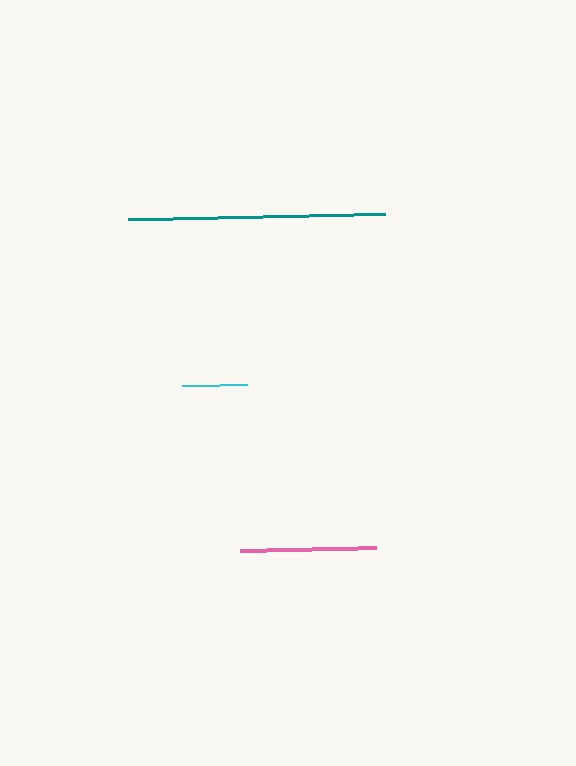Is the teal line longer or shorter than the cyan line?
The teal line is longer than the cyan line.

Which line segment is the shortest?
The cyan line is the shortest at approximately 65 pixels.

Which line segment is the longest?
The teal line is the longest at approximately 257 pixels.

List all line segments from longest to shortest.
From longest to shortest: teal, pink, cyan.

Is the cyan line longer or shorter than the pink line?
The pink line is longer than the cyan line.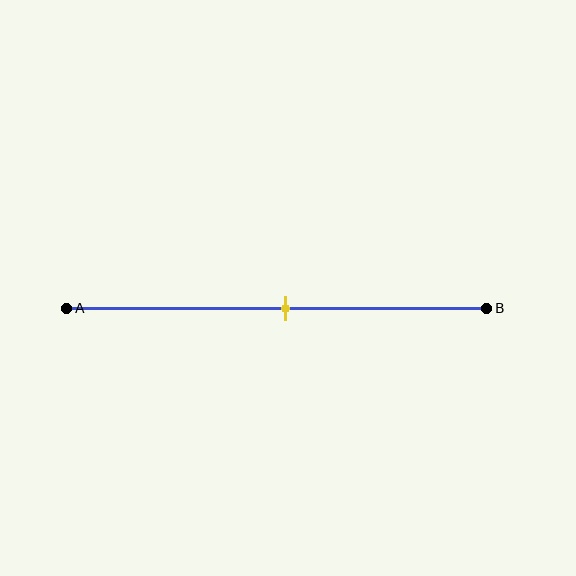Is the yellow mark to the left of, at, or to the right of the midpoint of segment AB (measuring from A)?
The yellow mark is approximately at the midpoint of segment AB.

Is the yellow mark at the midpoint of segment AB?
Yes, the mark is approximately at the midpoint.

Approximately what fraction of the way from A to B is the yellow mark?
The yellow mark is approximately 50% of the way from A to B.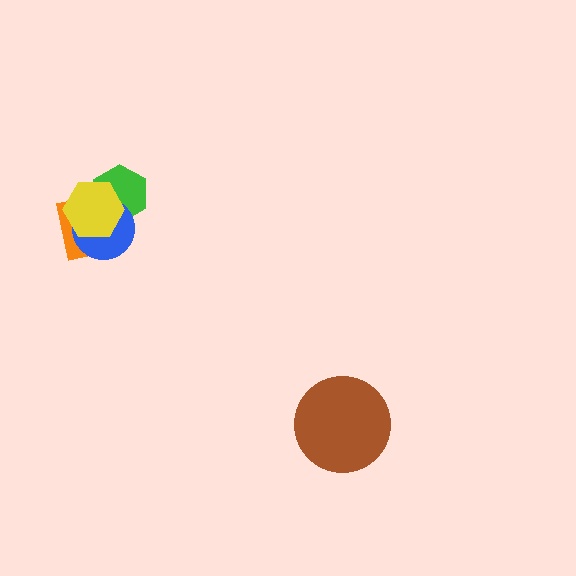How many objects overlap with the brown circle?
0 objects overlap with the brown circle.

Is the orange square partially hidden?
Yes, it is partially covered by another shape.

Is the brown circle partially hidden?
No, no other shape covers it.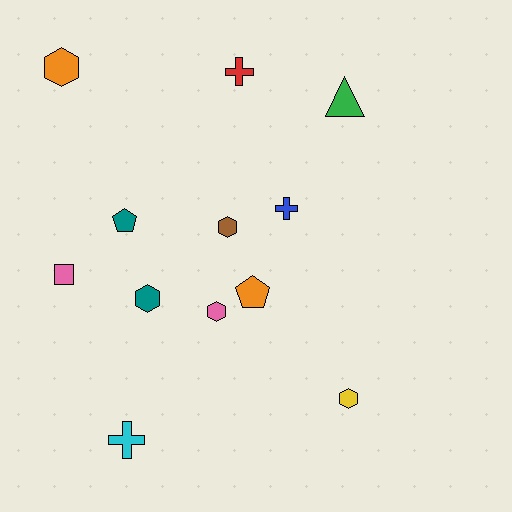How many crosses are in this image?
There are 3 crosses.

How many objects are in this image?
There are 12 objects.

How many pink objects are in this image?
There are 2 pink objects.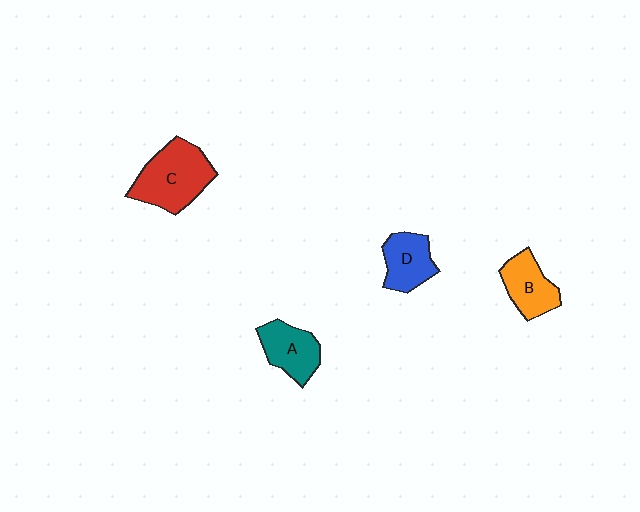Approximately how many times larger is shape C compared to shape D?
Approximately 1.6 times.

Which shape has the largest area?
Shape C (red).